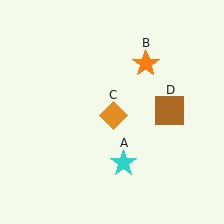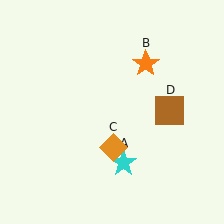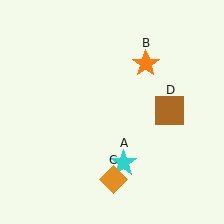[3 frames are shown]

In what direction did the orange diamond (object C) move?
The orange diamond (object C) moved down.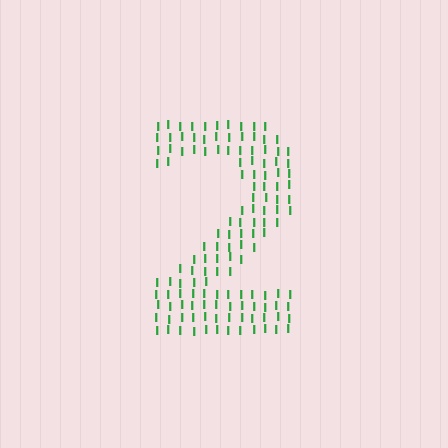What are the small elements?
The small elements are letter I's.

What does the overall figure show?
The overall figure shows the digit 2.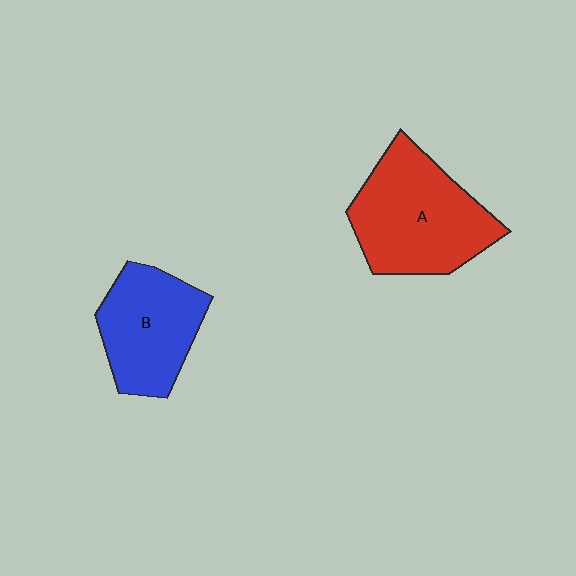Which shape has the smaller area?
Shape B (blue).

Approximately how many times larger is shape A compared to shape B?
Approximately 1.3 times.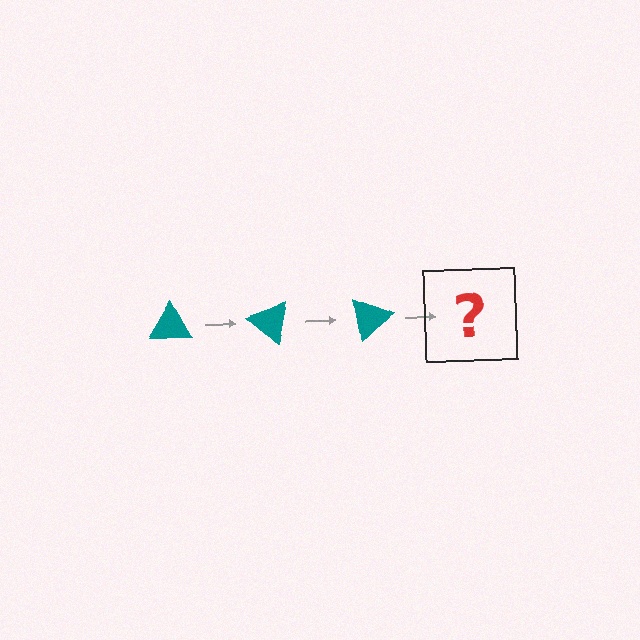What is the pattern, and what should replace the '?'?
The pattern is that the triangle rotates 40 degrees each step. The '?' should be a teal triangle rotated 120 degrees.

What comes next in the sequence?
The next element should be a teal triangle rotated 120 degrees.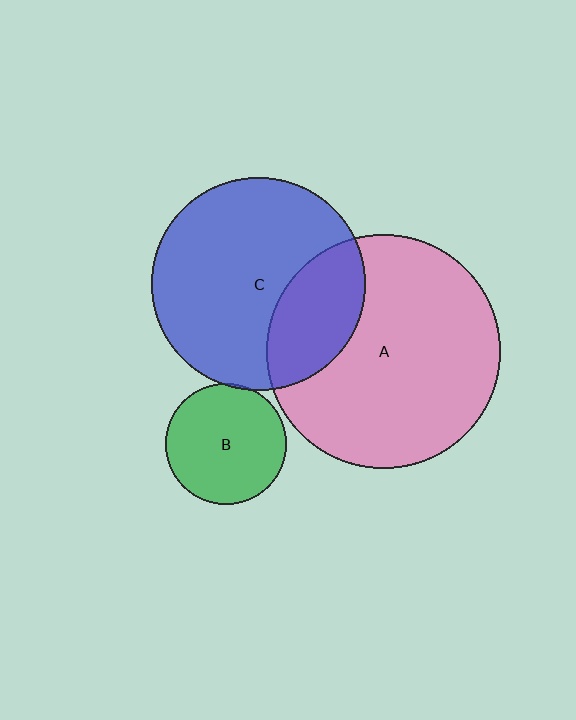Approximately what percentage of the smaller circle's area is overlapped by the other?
Approximately 25%.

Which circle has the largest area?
Circle A (pink).